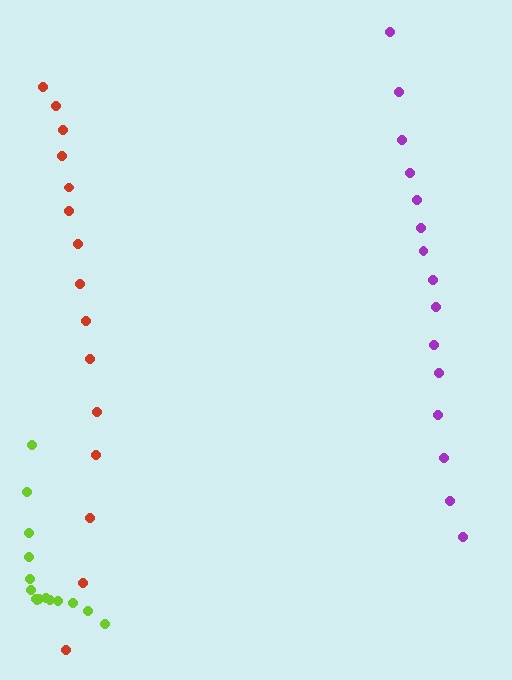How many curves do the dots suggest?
There are 3 distinct paths.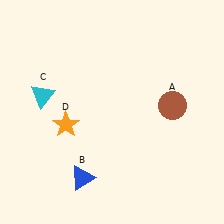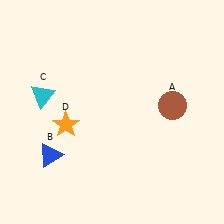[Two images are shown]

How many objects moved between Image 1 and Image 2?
1 object moved between the two images.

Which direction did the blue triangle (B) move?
The blue triangle (B) moved left.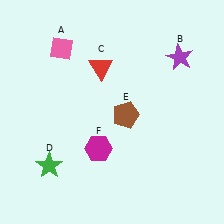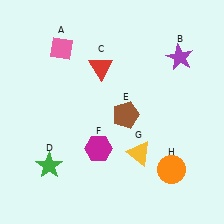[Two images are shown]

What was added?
A yellow triangle (G), an orange circle (H) were added in Image 2.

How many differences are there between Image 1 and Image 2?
There are 2 differences between the two images.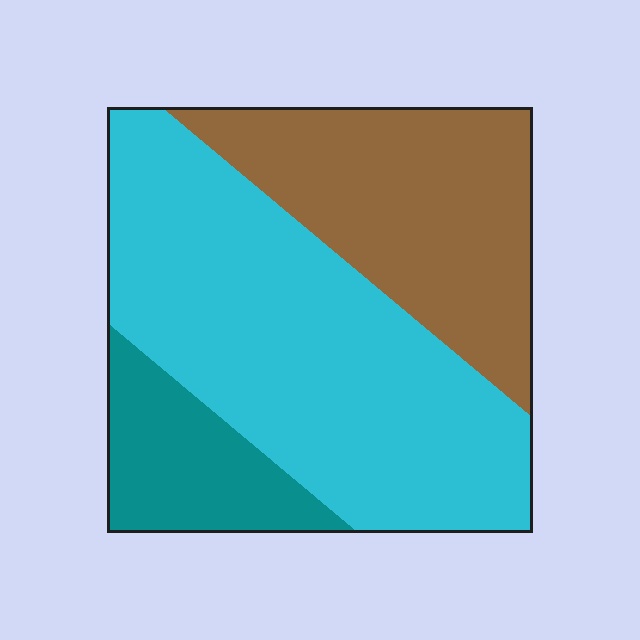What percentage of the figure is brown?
Brown covers roughly 30% of the figure.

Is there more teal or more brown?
Brown.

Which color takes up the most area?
Cyan, at roughly 55%.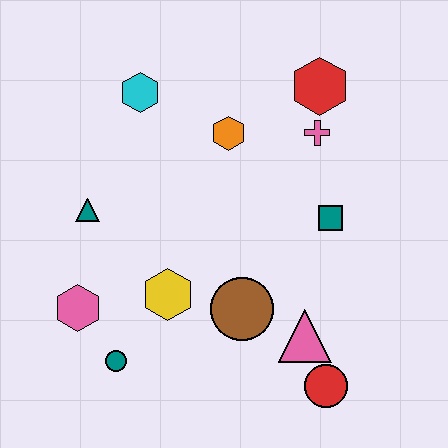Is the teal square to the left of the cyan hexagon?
No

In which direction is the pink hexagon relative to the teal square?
The pink hexagon is to the left of the teal square.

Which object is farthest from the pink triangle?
The cyan hexagon is farthest from the pink triangle.